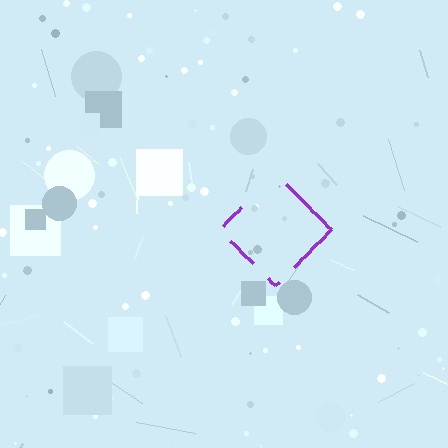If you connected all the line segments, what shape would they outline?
They would outline a diamond.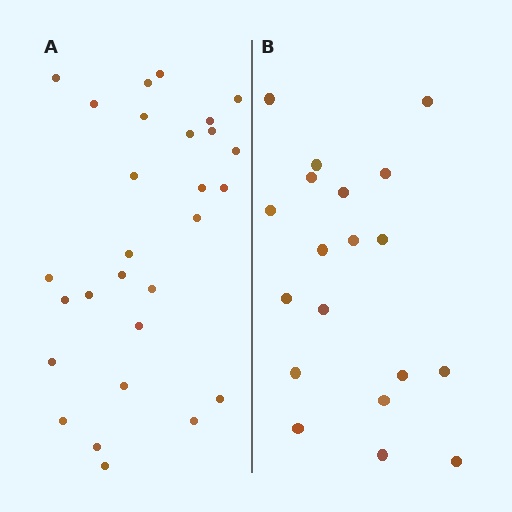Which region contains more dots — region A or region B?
Region A (the left region) has more dots.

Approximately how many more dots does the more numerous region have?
Region A has roughly 8 or so more dots than region B.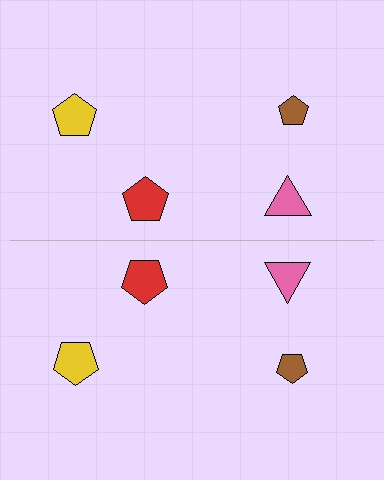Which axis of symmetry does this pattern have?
The pattern has a horizontal axis of symmetry running through the center of the image.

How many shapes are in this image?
There are 8 shapes in this image.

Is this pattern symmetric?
Yes, this pattern has bilateral (reflection) symmetry.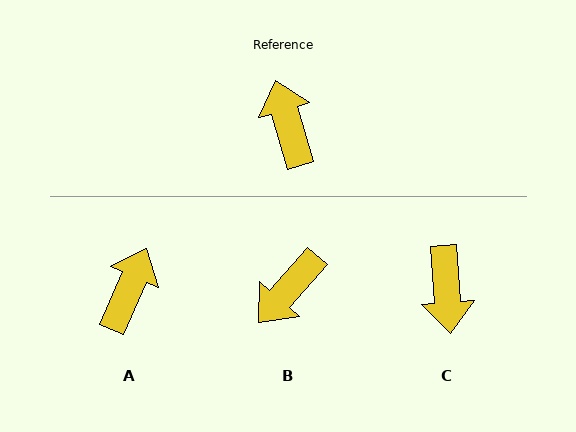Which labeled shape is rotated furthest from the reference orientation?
C, about 168 degrees away.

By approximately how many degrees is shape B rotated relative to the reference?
Approximately 122 degrees counter-clockwise.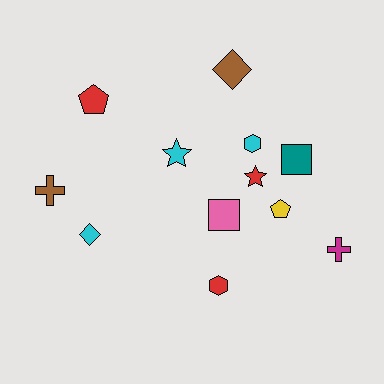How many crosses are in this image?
There are 2 crosses.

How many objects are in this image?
There are 12 objects.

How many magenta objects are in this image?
There is 1 magenta object.